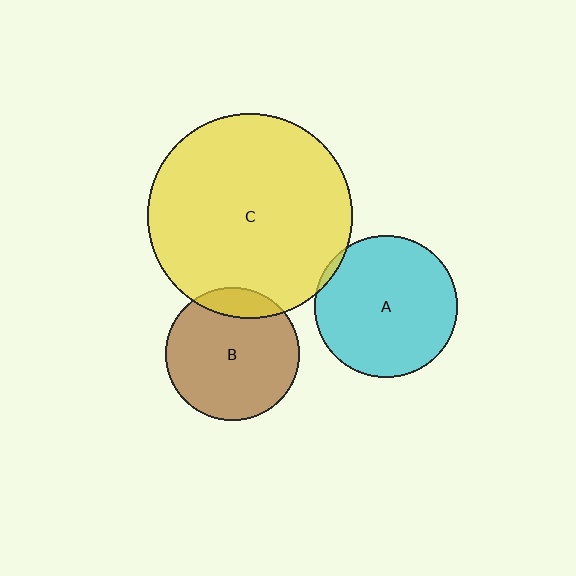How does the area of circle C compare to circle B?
Approximately 2.3 times.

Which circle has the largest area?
Circle C (yellow).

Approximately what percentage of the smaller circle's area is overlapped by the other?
Approximately 5%.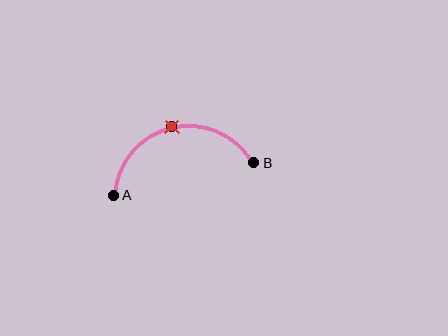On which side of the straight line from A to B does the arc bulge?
The arc bulges above the straight line connecting A and B.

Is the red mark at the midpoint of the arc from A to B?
Yes. The red mark lies on the arc at equal arc-length from both A and B — it is the arc midpoint.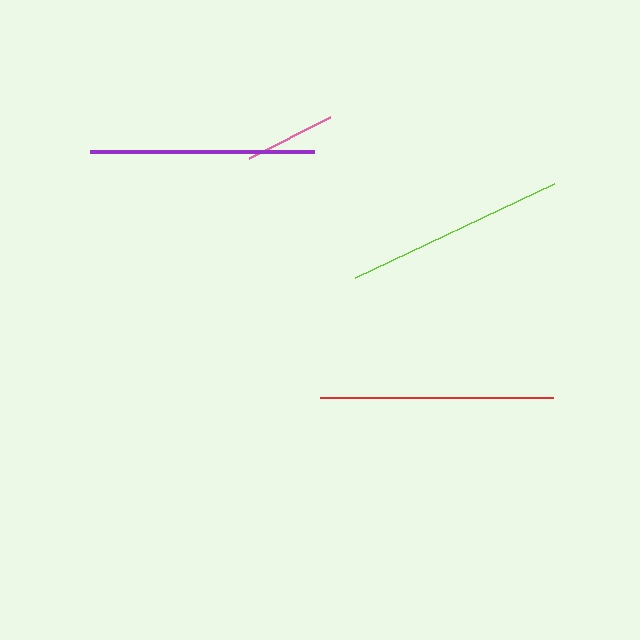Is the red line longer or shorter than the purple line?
The red line is longer than the purple line.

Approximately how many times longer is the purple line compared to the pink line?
The purple line is approximately 2.5 times the length of the pink line.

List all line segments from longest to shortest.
From longest to shortest: red, purple, lime, pink.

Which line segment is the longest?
The red line is the longest at approximately 233 pixels.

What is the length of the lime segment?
The lime segment is approximately 220 pixels long.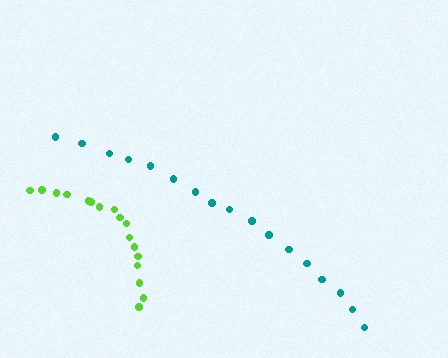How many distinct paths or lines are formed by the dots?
There are 2 distinct paths.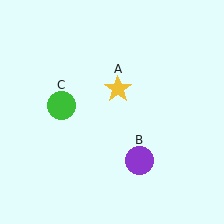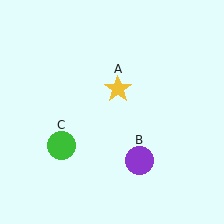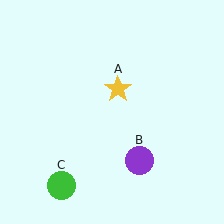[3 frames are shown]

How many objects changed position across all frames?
1 object changed position: green circle (object C).